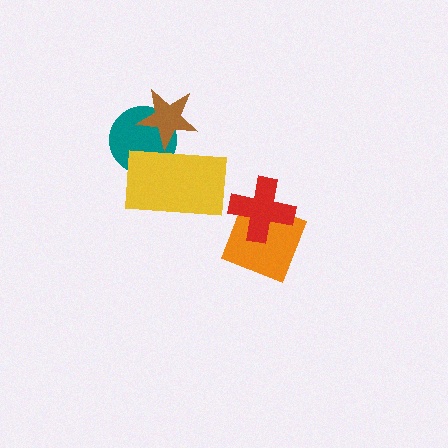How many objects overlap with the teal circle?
2 objects overlap with the teal circle.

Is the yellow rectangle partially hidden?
No, no other shape covers it.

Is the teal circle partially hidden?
Yes, it is partially covered by another shape.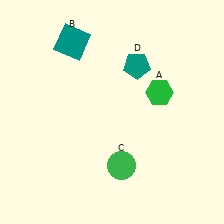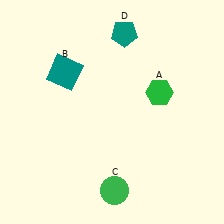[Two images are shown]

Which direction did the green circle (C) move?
The green circle (C) moved down.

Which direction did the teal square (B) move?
The teal square (B) moved down.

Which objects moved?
The objects that moved are: the teal square (B), the green circle (C), the teal pentagon (D).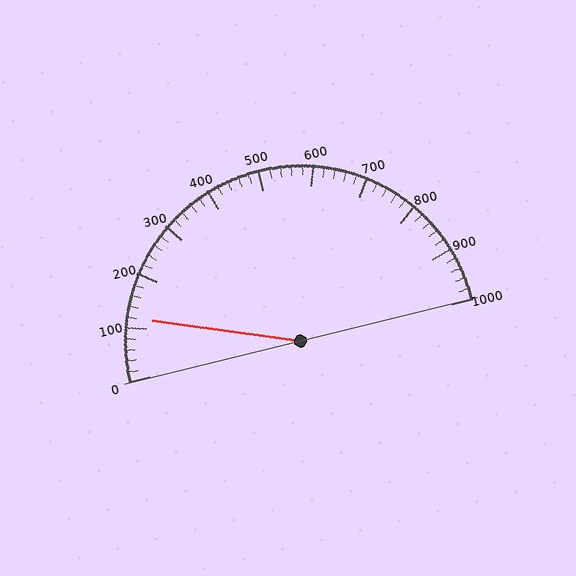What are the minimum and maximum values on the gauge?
The gauge ranges from 0 to 1000.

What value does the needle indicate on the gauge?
The needle indicates approximately 120.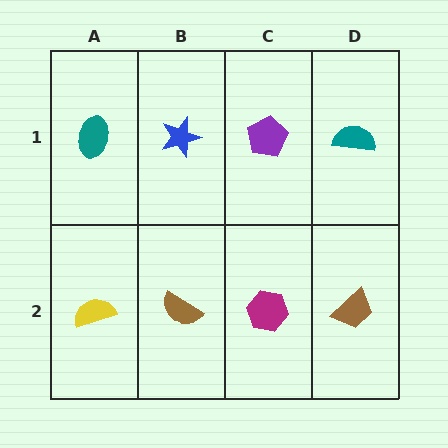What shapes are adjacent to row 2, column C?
A purple pentagon (row 1, column C), a brown semicircle (row 2, column B), a brown trapezoid (row 2, column D).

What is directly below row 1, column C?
A magenta hexagon.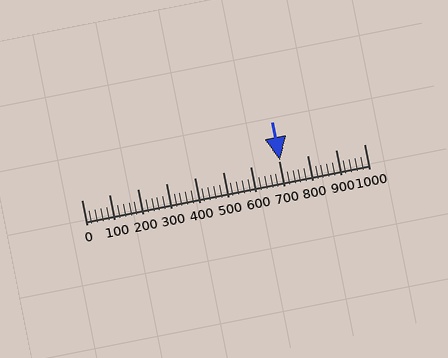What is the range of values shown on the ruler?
The ruler shows values from 0 to 1000.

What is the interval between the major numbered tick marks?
The major tick marks are spaced 100 units apart.